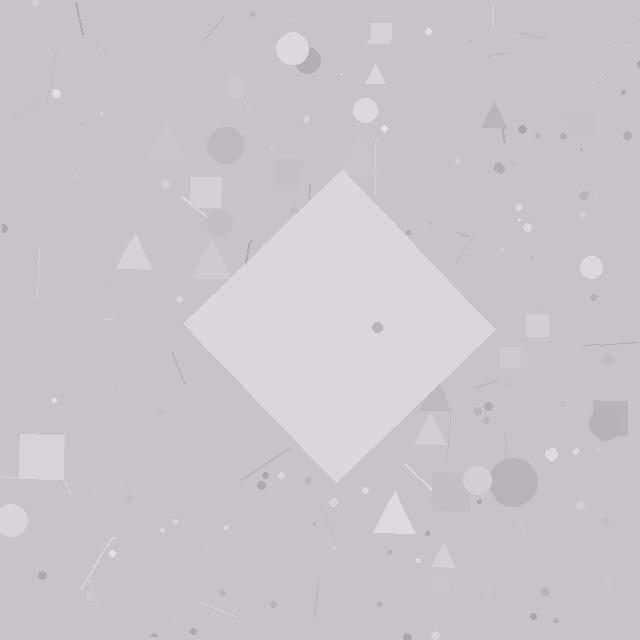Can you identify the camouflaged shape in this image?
The camouflaged shape is a diamond.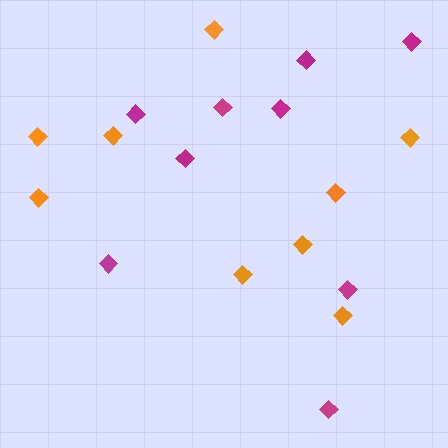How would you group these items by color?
There are 2 groups: one group of magenta diamonds (9) and one group of orange diamonds (9).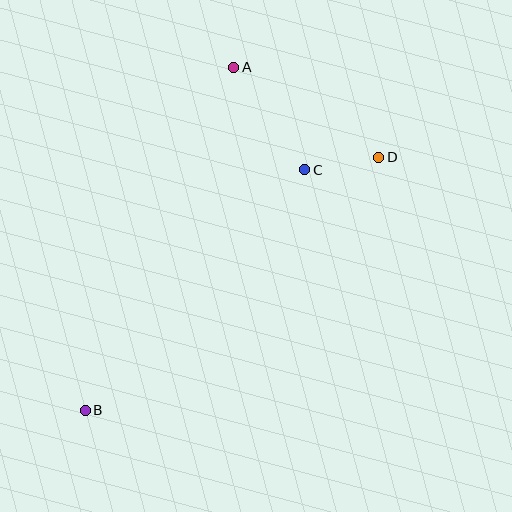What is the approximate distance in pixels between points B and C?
The distance between B and C is approximately 326 pixels.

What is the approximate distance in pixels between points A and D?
The distance between A and D is approximately 171 pixels.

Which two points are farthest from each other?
Points B and D are farthest from each other.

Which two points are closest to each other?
Points C and D are closest to each other.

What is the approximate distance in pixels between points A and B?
The distance between A and B is approximately 374 pixels.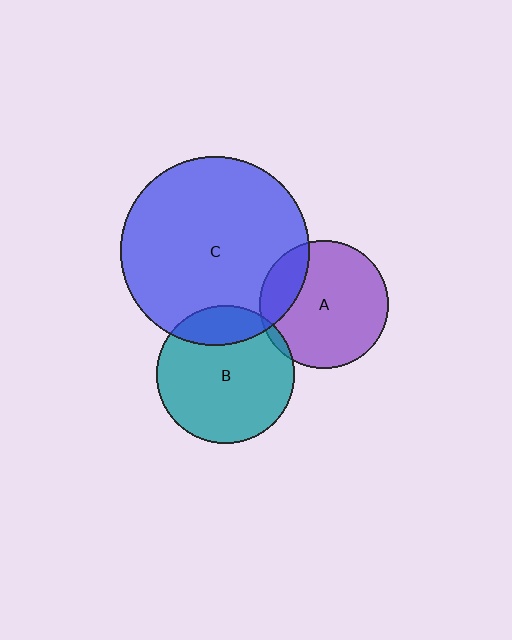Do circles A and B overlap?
Yes.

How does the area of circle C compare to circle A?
Approximately 2.2 times.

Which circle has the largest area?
Circle C (blue).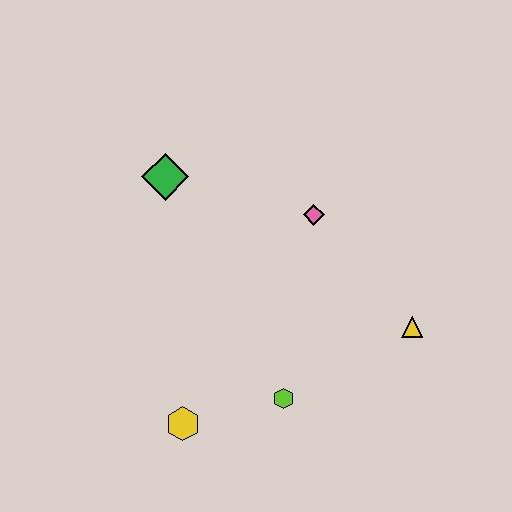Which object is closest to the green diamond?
The pink diamond is closest to the green diamond.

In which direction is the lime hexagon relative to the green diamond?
The lime hexagon is below the green diamond.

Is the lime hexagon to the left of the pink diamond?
Yes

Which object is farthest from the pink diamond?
The yellow hexagon is farthest from the pink diamond.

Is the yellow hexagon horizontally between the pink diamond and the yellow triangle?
No